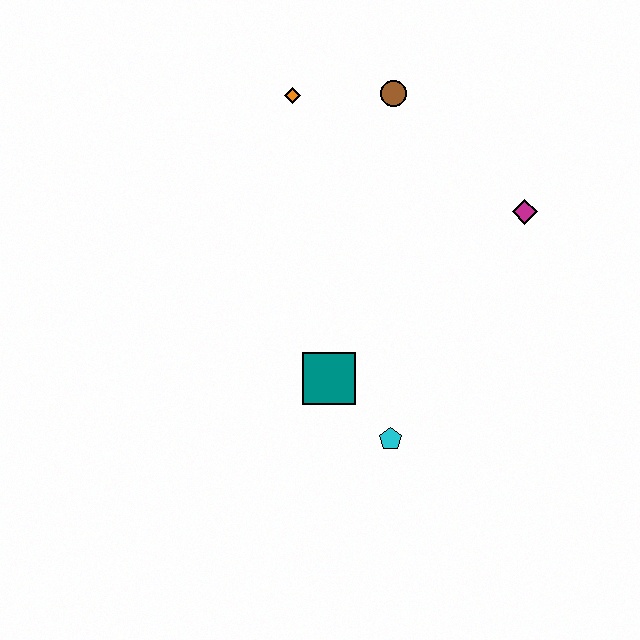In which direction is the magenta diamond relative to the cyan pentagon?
The magenta diamond is above the cyan pentagon.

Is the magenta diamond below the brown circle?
Yes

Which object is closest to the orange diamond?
The brown circle is closest to the orange diamond.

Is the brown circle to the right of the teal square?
Yes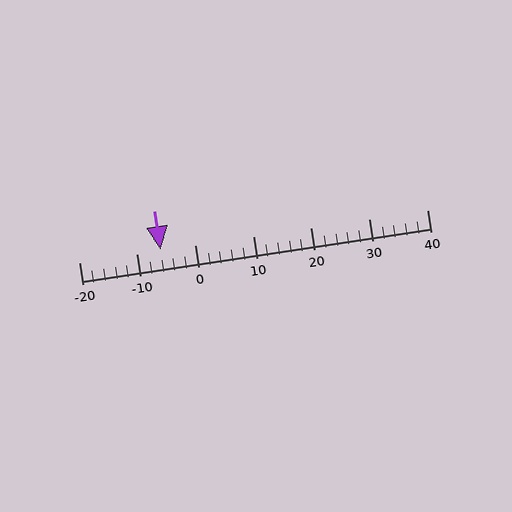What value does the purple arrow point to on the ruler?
The purple arrow points to approximately -6.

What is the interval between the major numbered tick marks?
The major tick marks are spaced 10 units apart.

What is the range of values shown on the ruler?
The ruler shows values from -20 to 40.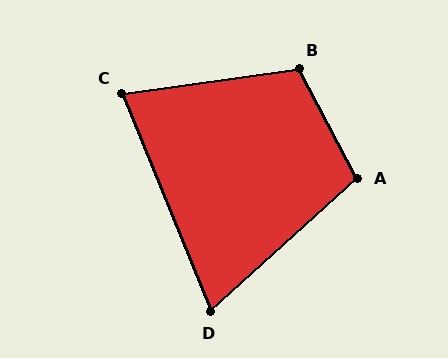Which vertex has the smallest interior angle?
D, at approximately 70 degrees.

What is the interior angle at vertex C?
Approximately 76 degrees (acute).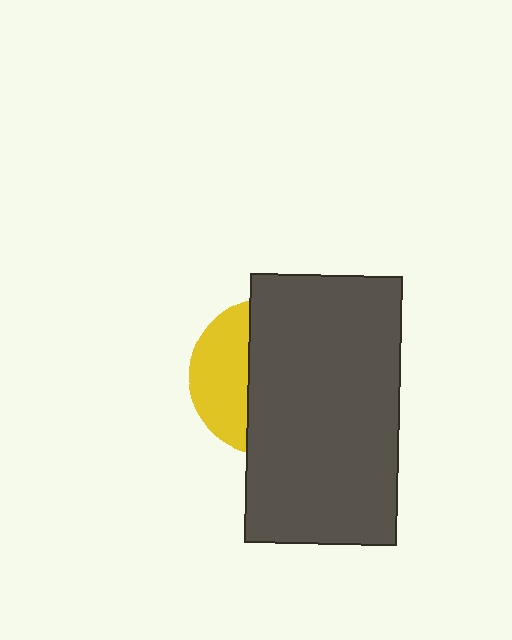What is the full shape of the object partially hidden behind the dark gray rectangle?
The partially hidden object is a yellow circle.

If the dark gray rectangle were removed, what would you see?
You would see the complete yellow circle.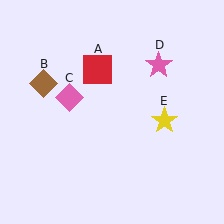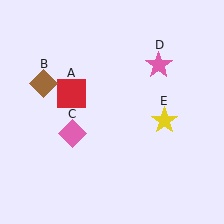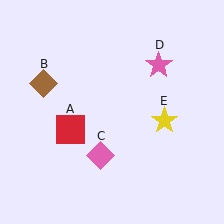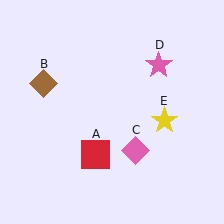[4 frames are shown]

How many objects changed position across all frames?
2 objects changed position: red square (object A), pink diamond (object C).